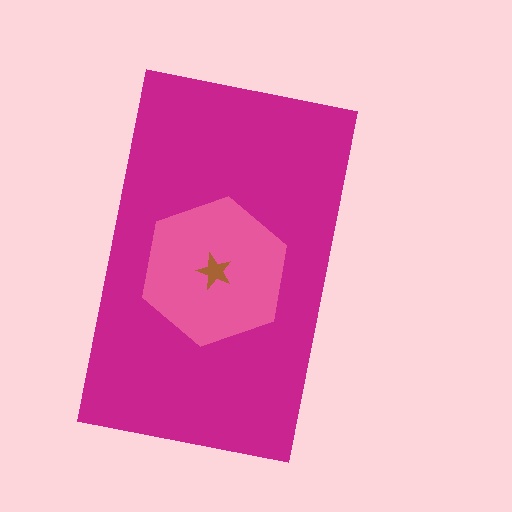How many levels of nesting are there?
3.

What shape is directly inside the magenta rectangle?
The pink hexagon.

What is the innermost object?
The brown star.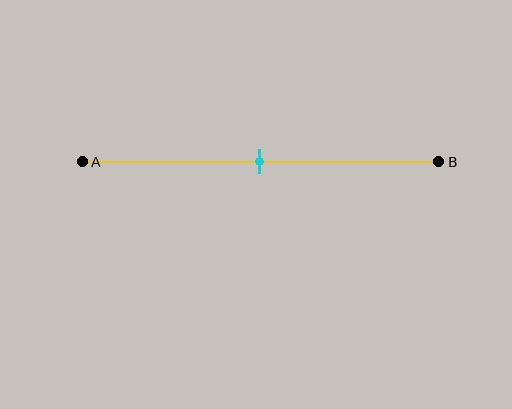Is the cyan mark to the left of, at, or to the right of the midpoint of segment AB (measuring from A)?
The cyan mark is approximately at the midpoint of segment AB.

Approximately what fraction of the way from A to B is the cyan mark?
The cyan mark is approximately 50% of the way from A to B.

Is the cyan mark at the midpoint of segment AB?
Yes, the mark is approximately at the midpoint.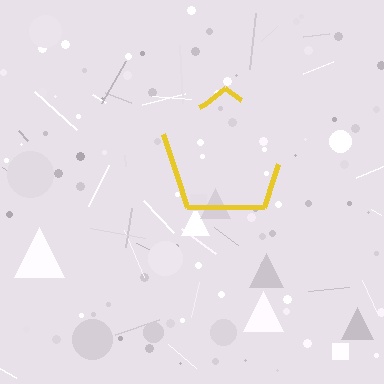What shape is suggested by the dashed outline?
The dashed outline suggests a pentagon.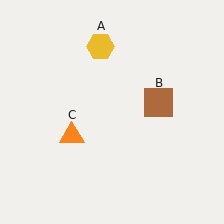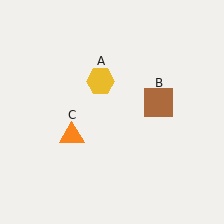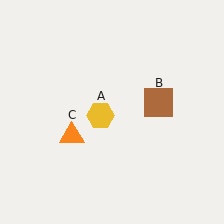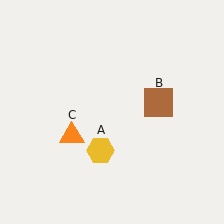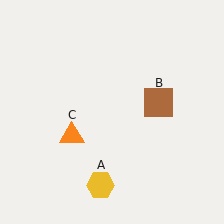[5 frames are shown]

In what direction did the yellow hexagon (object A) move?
The yellow hexagon (object A) moved down.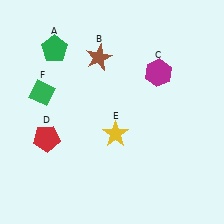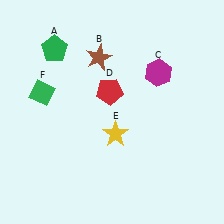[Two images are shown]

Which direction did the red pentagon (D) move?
The red pentagon (D) moved right.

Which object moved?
The red pentagon (D) moved right.